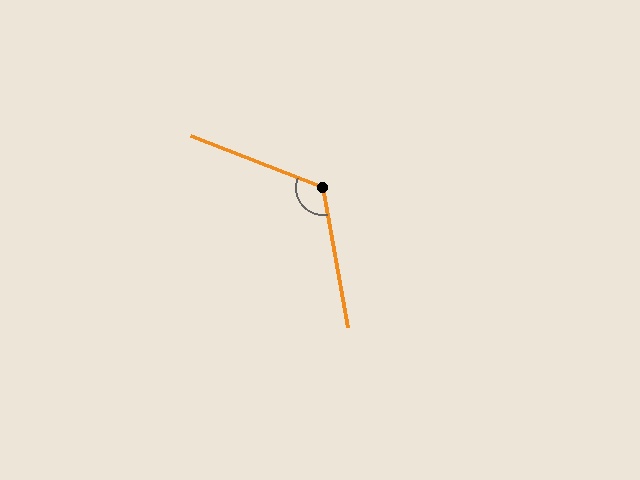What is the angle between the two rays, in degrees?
Approximately 121 degrees.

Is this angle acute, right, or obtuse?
It is obtuse.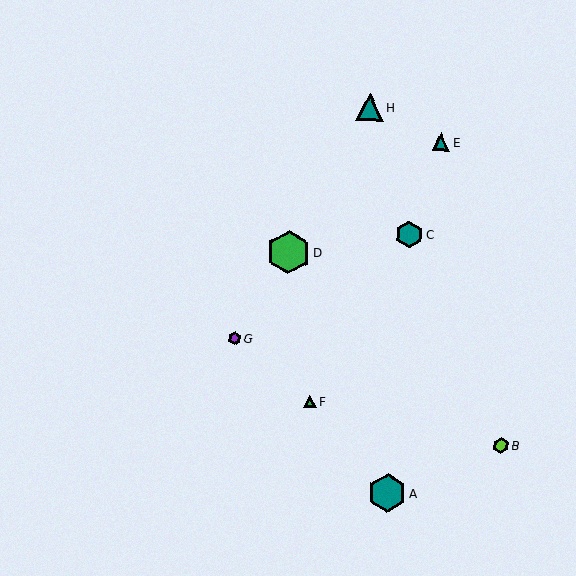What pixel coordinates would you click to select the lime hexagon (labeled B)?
Click at (501, 446) to select the lime hexagon B.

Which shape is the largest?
The green hexagon (labeled D) is the largest.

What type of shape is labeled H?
Shape H is a teal triangle.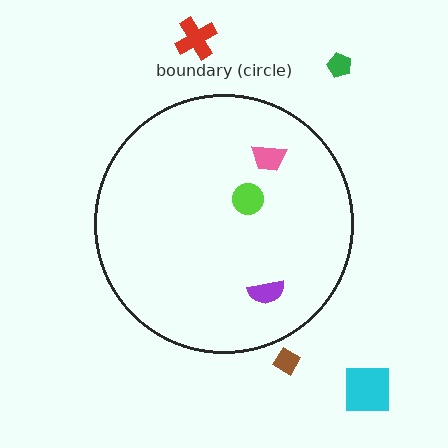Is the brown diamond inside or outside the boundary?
Outside.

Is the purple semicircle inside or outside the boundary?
Inside.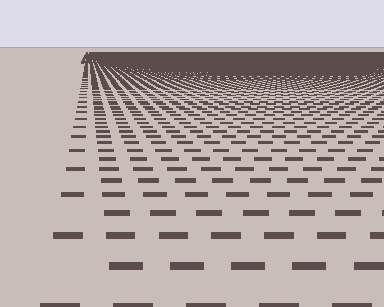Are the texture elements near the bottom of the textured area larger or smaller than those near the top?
Larger. Near the bottom, elements are closer to the viewer and appear at a bigger on-screen size.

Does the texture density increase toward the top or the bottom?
Density increases toward the top.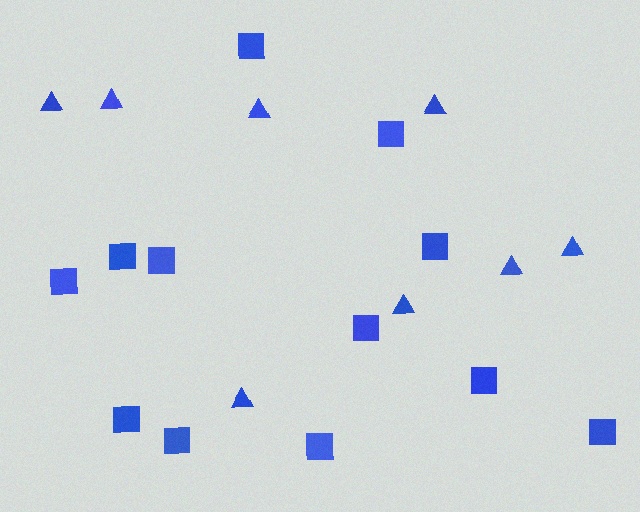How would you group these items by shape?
There are 2 groups: one group of triangles (8) and one group of squares (12).